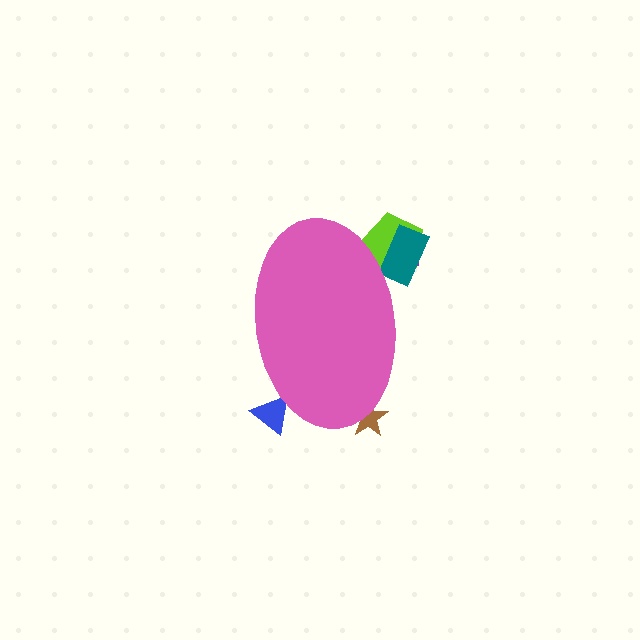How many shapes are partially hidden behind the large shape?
5 shapes are partially hidden.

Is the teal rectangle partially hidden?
Yes, the teal rectangle is partially hidden behind the pink ellipse.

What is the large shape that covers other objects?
A pink ellipse.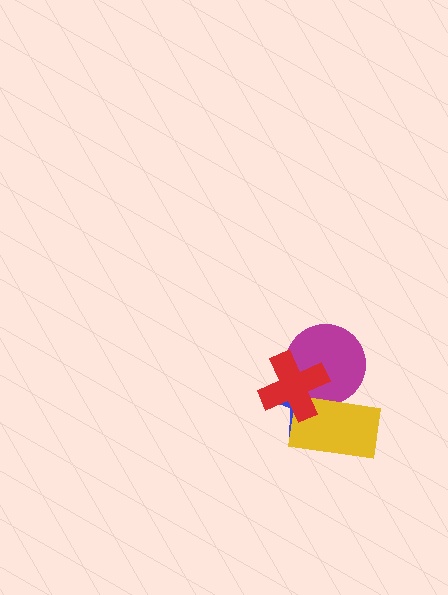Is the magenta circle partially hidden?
Yes, it is partially covered by another shape.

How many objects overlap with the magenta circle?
3 objects overlap with the magenta circle.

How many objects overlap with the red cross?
3 objects overlap with the red cross.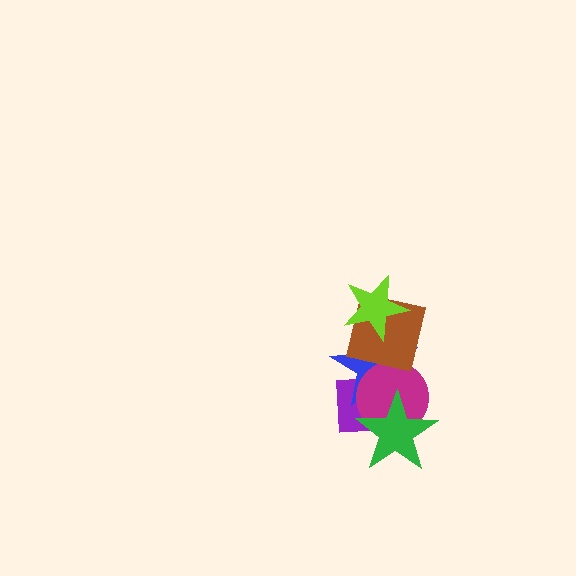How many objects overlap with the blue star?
5 objects overlap with the blue star.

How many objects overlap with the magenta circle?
4 objects overlap with the magenta circle.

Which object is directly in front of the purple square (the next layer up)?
The blue star is directly in front of the purple square.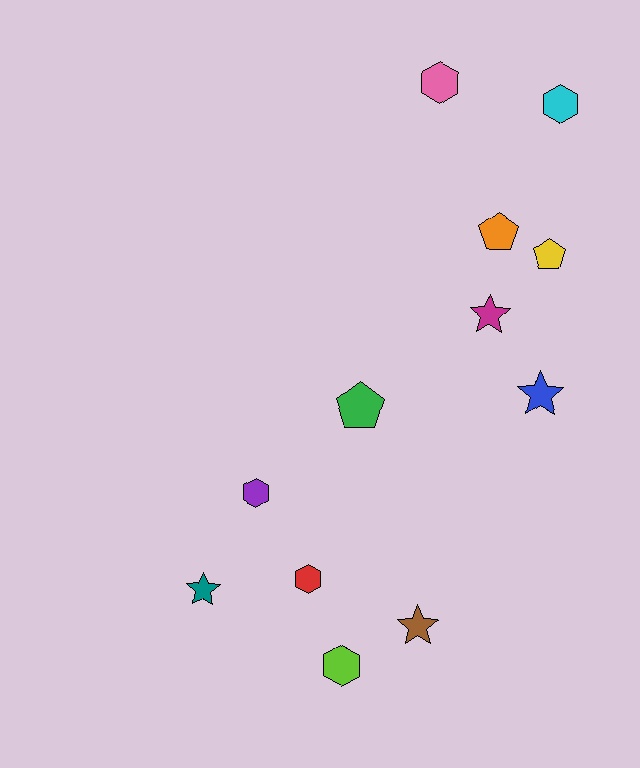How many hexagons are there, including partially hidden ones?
There are 5 hexagons.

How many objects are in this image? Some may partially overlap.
There are 12 objects.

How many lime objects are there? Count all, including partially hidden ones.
There is 1 lime object.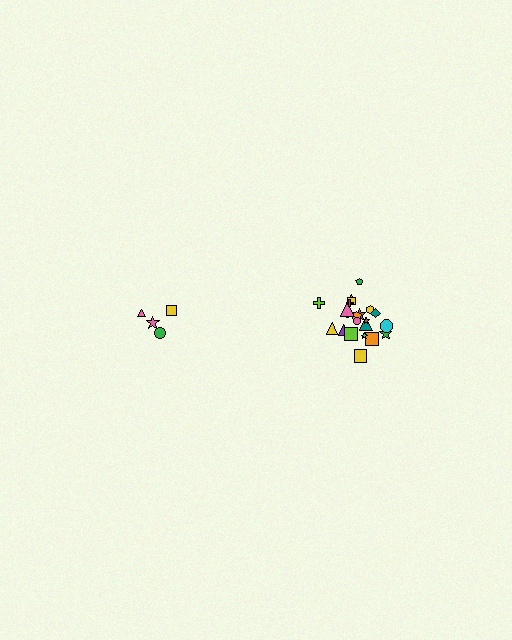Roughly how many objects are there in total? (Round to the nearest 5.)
Roughly 25 objects in total.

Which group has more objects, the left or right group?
The right group.